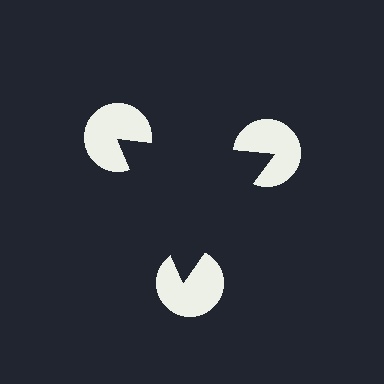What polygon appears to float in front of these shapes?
An illusory triangle — its edges are inferred from the aligned wedge cuts in the pac-man discs, not physically drawn.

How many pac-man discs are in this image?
There are 3 — one at each vertex of the illusory triangle.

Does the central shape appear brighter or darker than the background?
It typically appears slightly darker than the background, even though no actual brightness change is drawn.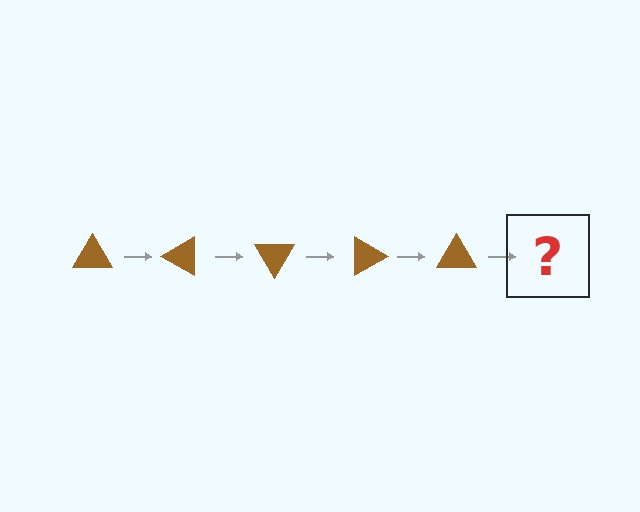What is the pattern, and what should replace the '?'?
The pattern is that the triangle rotates 30 degrees each step. The '?' should be a brown triangle rotated 150 degrees.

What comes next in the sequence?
The next element should be a brown triangle rotated 150 degrees.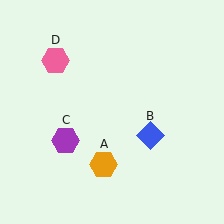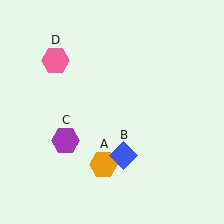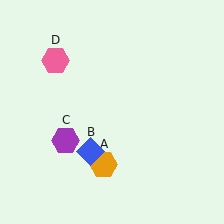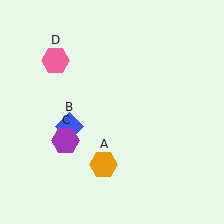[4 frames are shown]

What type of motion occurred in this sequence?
The blue diamond (object B) rotated clockwise around the center of the scene.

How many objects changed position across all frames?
1 object changed position: blue diamond (object B).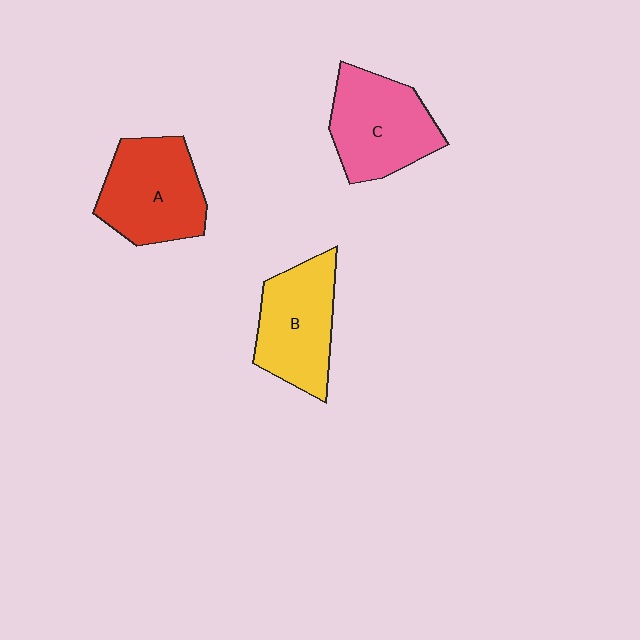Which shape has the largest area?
Shape A (red).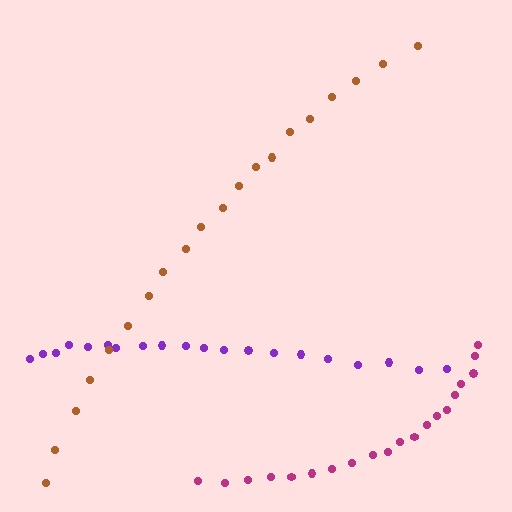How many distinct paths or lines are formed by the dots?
There are 3 distinct paths.